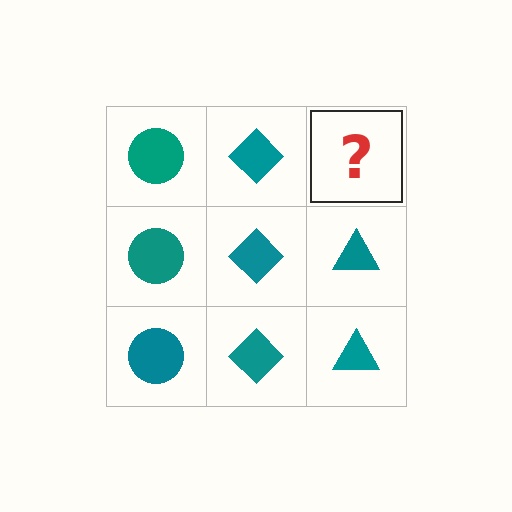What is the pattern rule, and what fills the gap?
The rule is that each column has a consistent shape. The gap should be filled with a teal triangle.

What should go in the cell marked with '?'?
The missing cell should contain a teal triangle.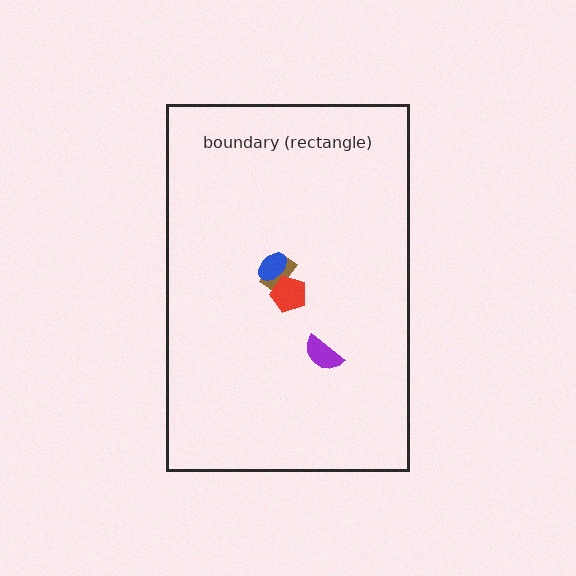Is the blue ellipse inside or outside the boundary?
Inside.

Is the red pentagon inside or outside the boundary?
Inside.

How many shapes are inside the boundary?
4 inside, 0 outside.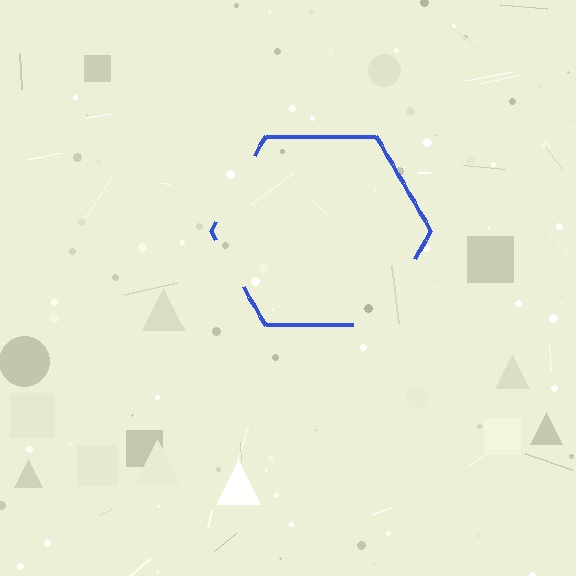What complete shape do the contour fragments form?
The contour fragments form a hexagon.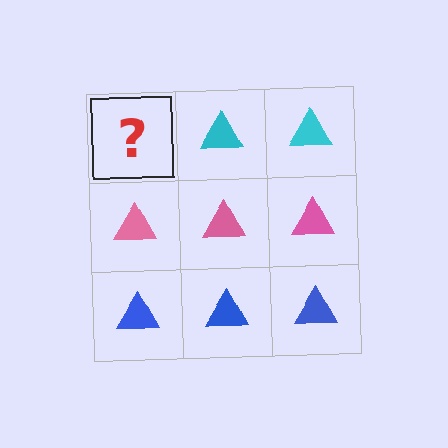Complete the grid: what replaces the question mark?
The question mark should be replaced with a cyan triangle.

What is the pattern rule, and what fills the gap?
The rule is that each row has a consistent color. The gap should be filled with a cyan triangle.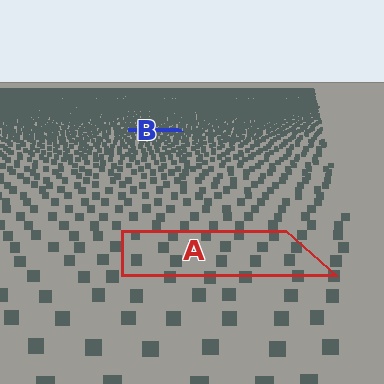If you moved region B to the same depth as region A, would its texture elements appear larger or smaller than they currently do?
They would appear larger. At a closer depth, the same texture elements are projected at a bigger on-screen size.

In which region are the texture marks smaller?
The texture marks are smaller in region B, because it is farther away.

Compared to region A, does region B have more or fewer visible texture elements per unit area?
Region B has more texture elements per unit area — they are packed more densely because it is farther away.